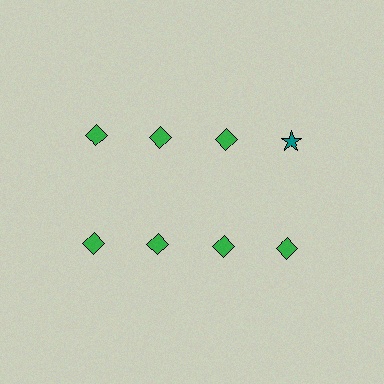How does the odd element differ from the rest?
It differs in both color (teal instead of green) and shape (star instead of diamond).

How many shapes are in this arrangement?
There are 8 shapes arranged in a grid pattern.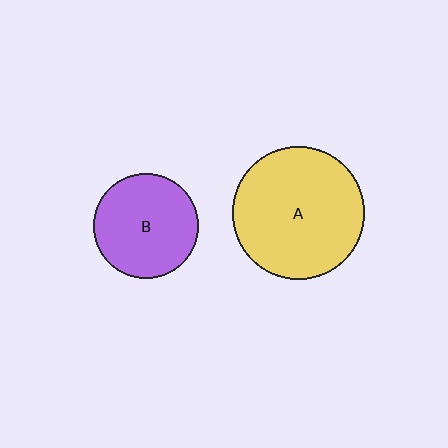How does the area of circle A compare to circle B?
Approximately 1.6 times.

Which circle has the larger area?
Circle A (yellow).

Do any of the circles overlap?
No, none of the circles overlap.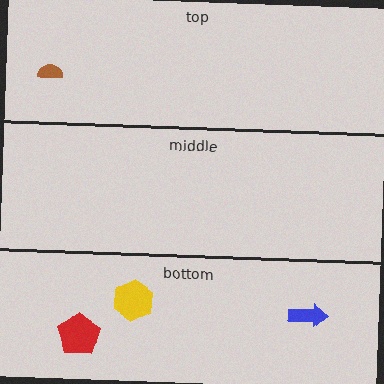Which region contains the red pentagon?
The bottom region.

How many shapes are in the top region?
1.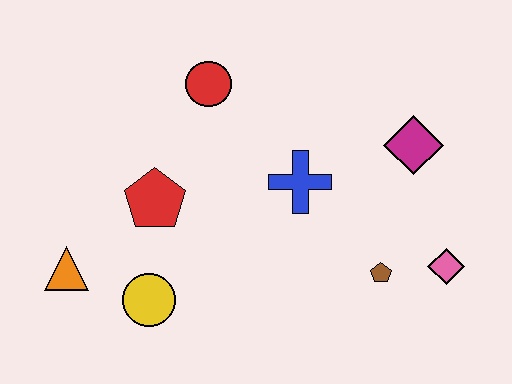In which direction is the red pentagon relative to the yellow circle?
The red pentagon is above the yellow circle.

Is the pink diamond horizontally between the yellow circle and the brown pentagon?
No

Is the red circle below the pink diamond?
No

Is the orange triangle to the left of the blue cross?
Yes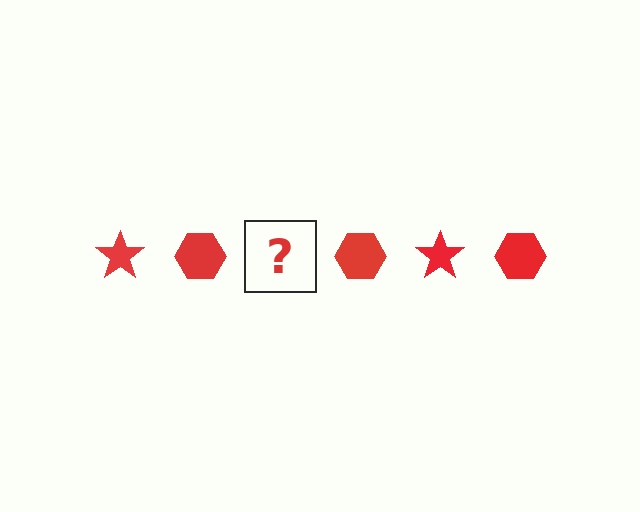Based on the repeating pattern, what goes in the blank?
The blank should be a red star.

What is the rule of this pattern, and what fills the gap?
The rule is that the pattern cycles through star, hexagon shapes in red. The gap should be filled with a red star.